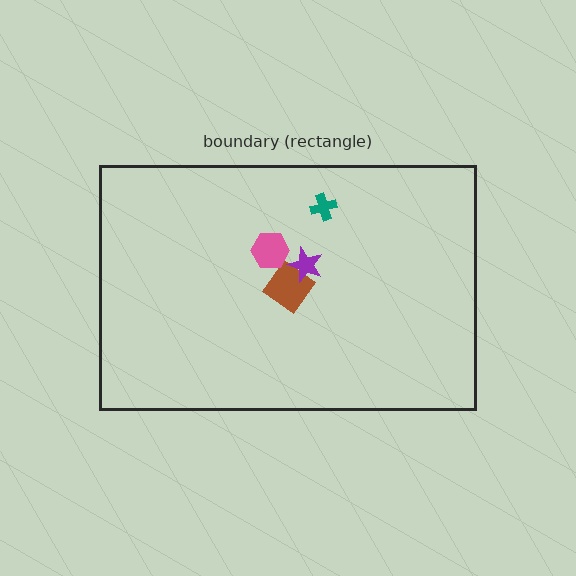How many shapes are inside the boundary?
4 inside, 0 outside.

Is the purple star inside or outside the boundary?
Inside.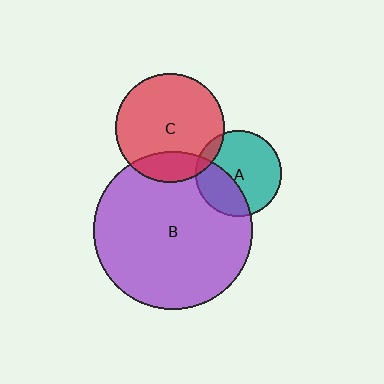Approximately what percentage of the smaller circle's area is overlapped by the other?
Approximately 10%.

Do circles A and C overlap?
Yes.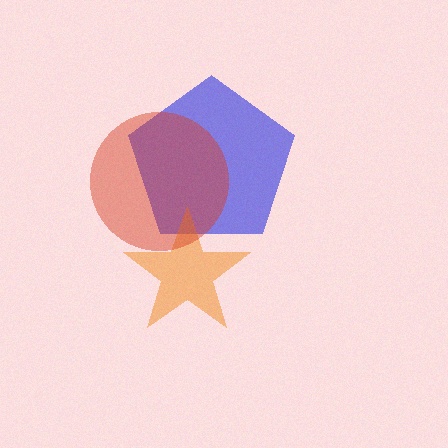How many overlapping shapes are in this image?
There are 3 overlapping shapes in the image.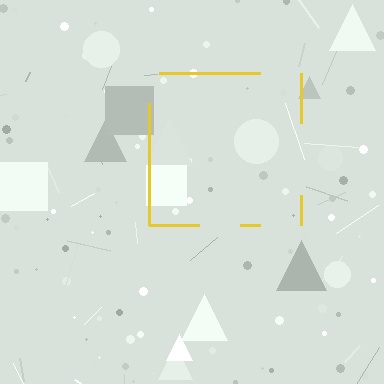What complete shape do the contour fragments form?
The contour fragments form a square.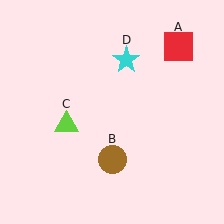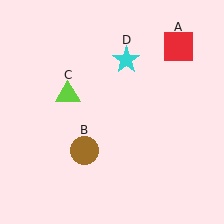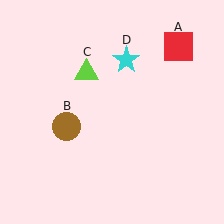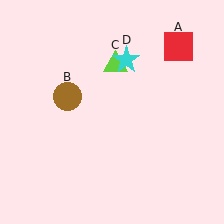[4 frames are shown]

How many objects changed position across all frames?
2 objects changed position: brown circle (object B), lime triangle (object C).